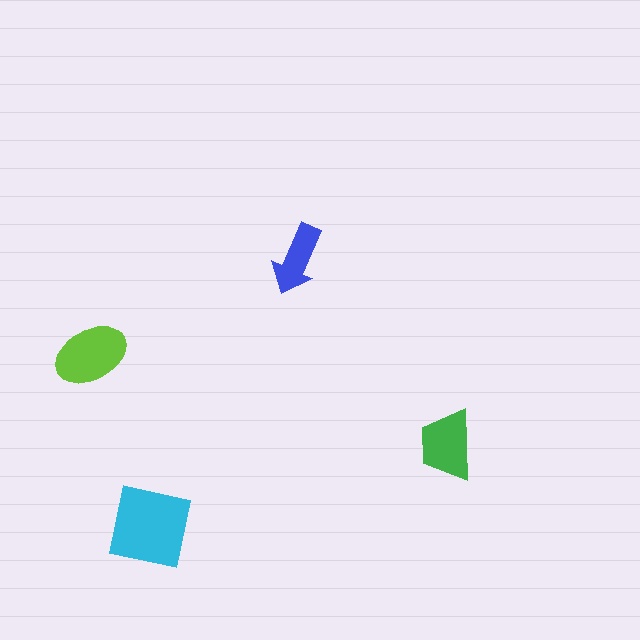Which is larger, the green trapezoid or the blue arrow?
The green trapezoid.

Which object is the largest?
The cyan square.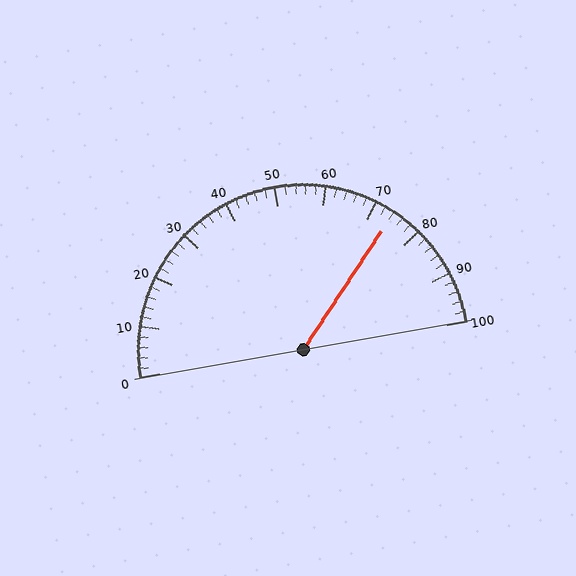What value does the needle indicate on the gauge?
The needle indicates approximately 74.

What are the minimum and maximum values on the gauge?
The gauge ranges from 0 to 100.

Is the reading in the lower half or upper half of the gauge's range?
The reading is in the upper half of the range (0 to 100).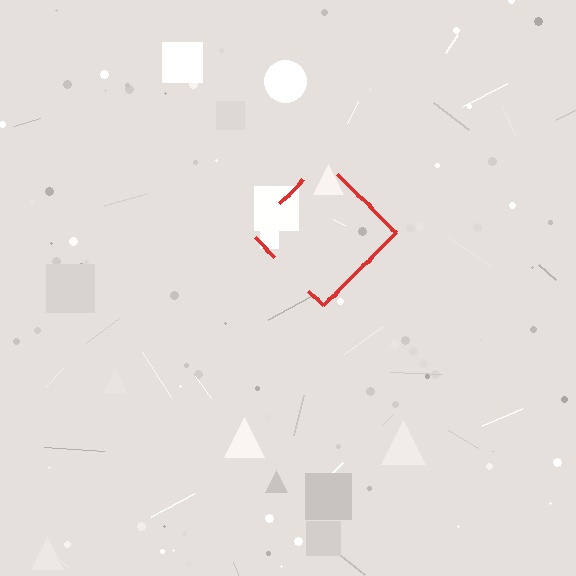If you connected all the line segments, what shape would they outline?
They would outline a diamond.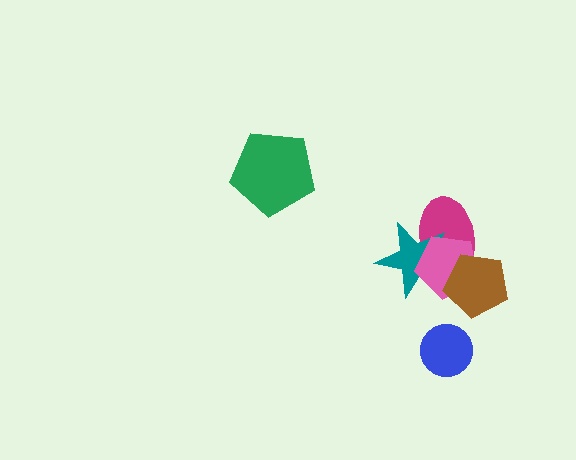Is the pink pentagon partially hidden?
Yes, it is partially covered by another shape.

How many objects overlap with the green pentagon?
0 objects overlap with the green pentagon.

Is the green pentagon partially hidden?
No, no other shape covers it.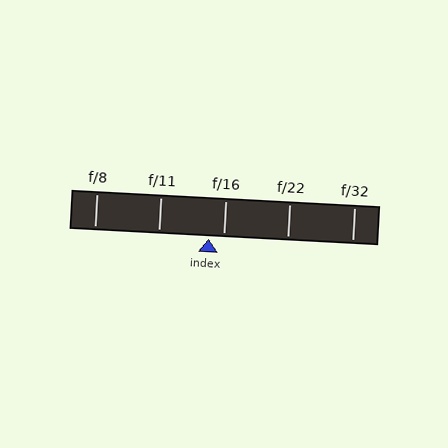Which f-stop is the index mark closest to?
The index mark is closest to f/16.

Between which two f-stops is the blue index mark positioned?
The index mark is between f/11 and f/16.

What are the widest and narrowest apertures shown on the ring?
The widest aperture shown is f/8 and the narrowest is f/32.